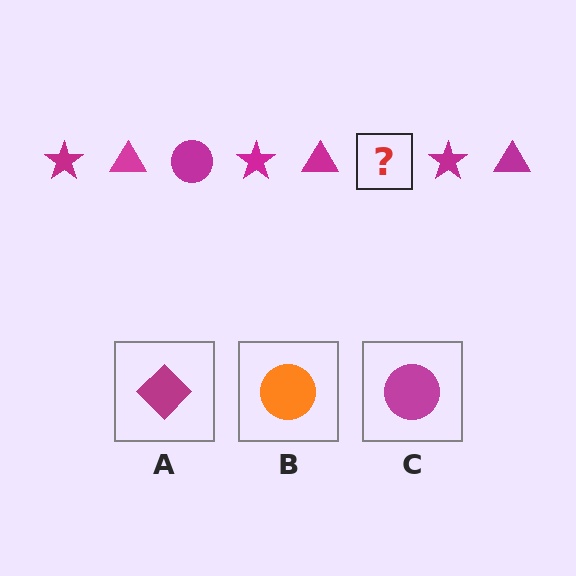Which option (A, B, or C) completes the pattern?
C.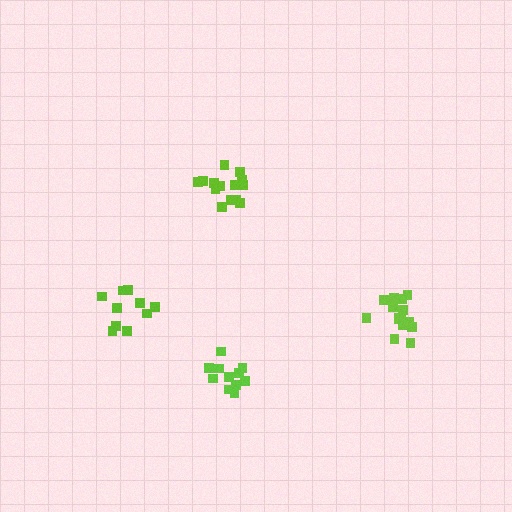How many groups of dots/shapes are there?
There are 4 groups.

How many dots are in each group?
Group 1: 16 dots, Group 2: 14 dots, Group 3: 10 dots, Group 4: 11 dots (51 total).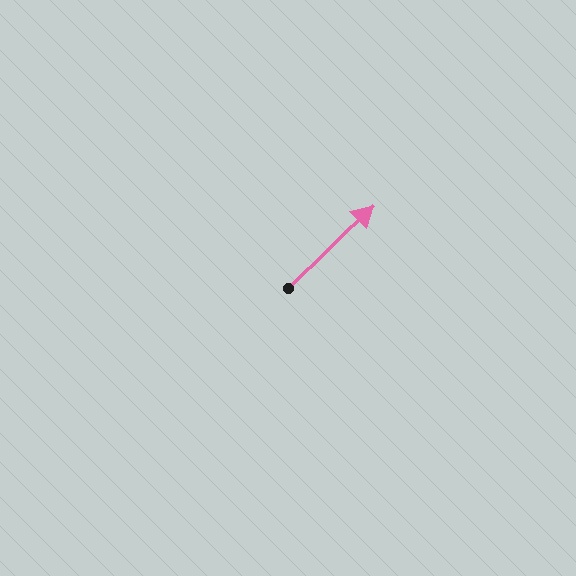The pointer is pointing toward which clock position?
Roughly 2 o'clock.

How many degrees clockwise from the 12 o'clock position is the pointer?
Approximately 46 degrees.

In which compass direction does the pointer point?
Northeast.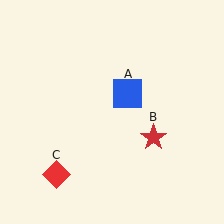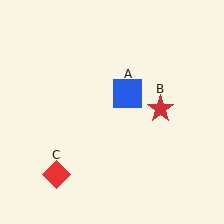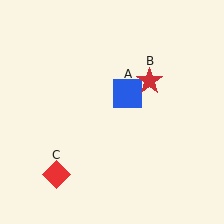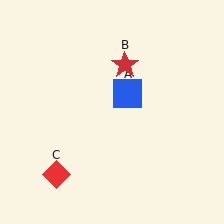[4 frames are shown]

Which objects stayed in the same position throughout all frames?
Blue square (object A) and red diamond (object C) remained stationary.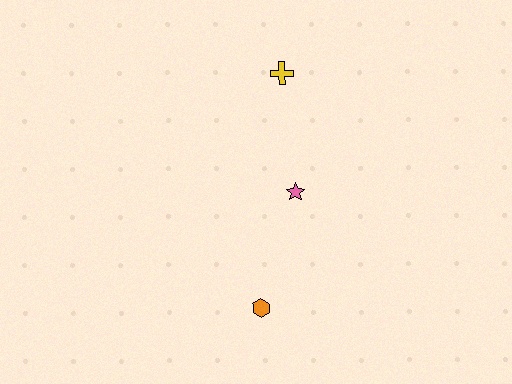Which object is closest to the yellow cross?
The pink star is closest to the yellow cross.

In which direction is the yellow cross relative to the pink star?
The yellow cross is above the pink star.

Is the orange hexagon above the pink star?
No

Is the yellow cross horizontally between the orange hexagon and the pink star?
Yes